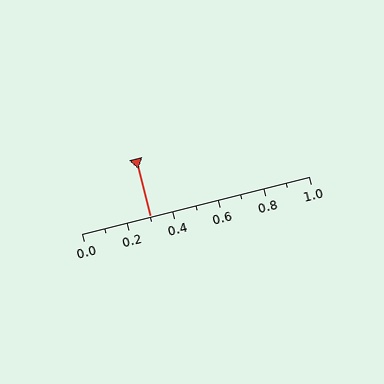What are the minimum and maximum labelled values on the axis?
The axis runs from 0.0 to 1.0.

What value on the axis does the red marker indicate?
The marker indicates approximately 0.3.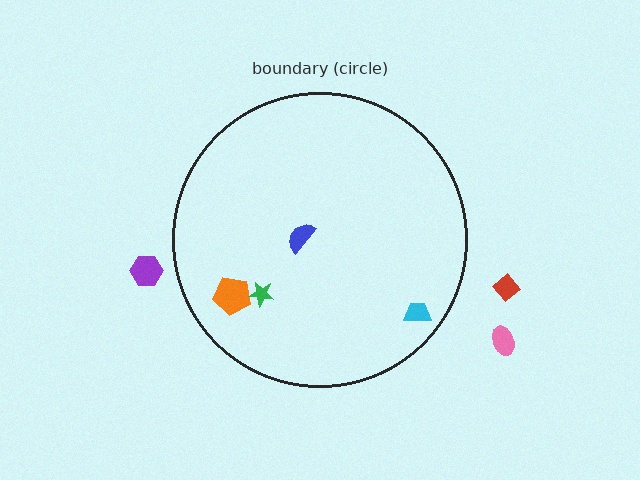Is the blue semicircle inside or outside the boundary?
Inside.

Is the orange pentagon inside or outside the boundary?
Inside.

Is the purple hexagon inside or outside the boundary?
Outside.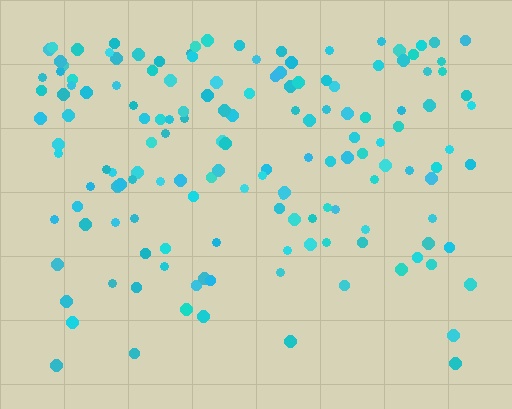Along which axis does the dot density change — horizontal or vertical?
Vertical.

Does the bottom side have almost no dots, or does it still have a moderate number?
Still a moderate number, just noticeably fewer than the top.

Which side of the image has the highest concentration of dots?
The top.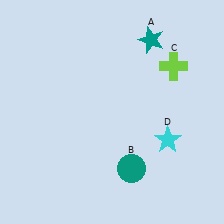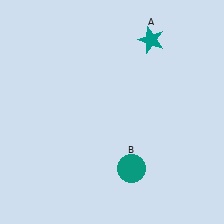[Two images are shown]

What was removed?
The cyan star (D), the lime cross (C) were removed in Image 2.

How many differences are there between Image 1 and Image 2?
There are 2 differences between the two images.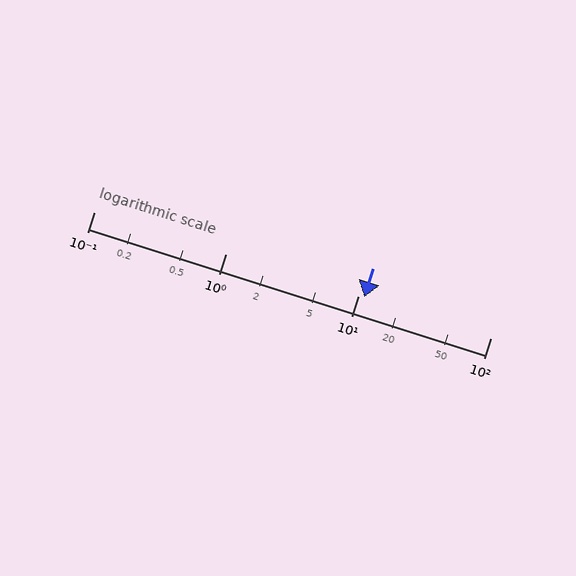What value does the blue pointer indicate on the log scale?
The pointer indicates approximately 11.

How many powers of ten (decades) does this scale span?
The scale spans 3 decades, from 0.1 to 100.